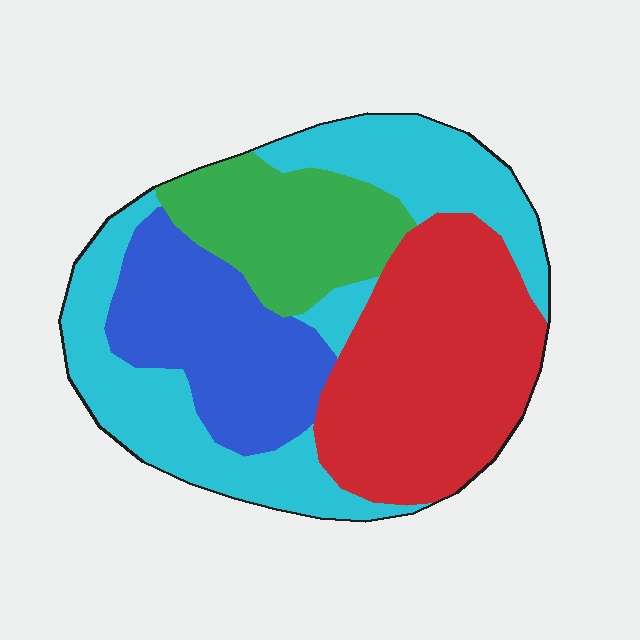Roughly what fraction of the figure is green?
Green covers around 15% of the figure.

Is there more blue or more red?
Red.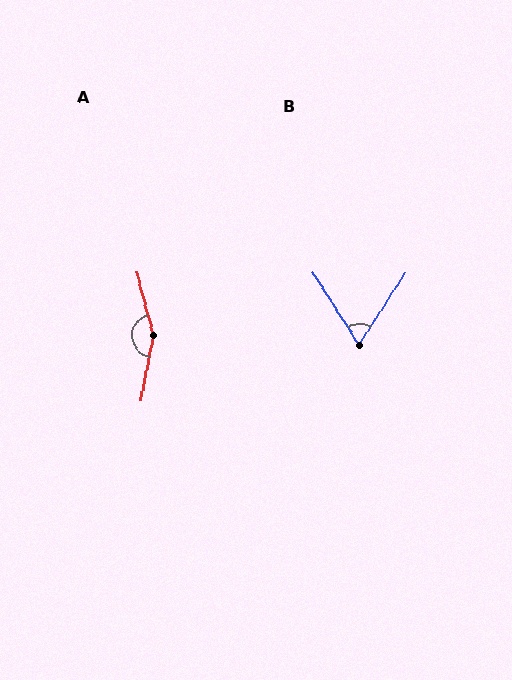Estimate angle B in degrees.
Approximately 65 degrees.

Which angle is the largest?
A, at approximately 154 degrees.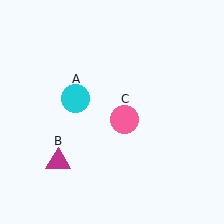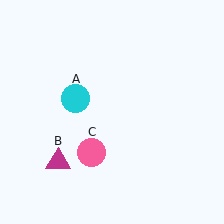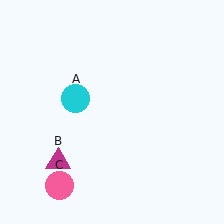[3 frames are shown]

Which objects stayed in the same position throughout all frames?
Cyan circle (object A) and magenta triangle (object B) remained stationary.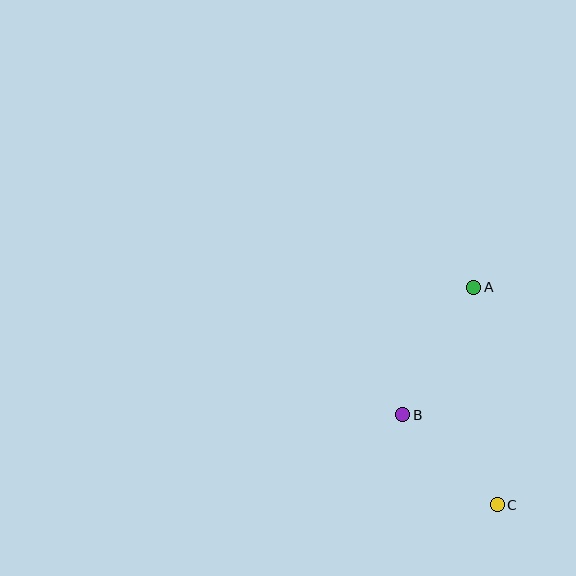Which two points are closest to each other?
Points B and C are closest to each other.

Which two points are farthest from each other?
Points A and C are farthest from each other.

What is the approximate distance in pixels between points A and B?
The distance between A and B is approximately 146 pixels.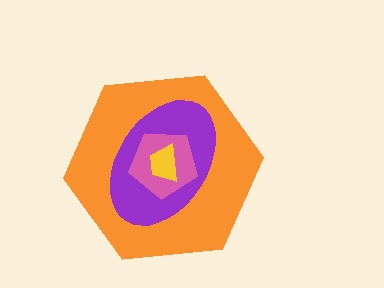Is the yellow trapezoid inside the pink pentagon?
Yes.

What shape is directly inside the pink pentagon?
The yellow trapezoid.